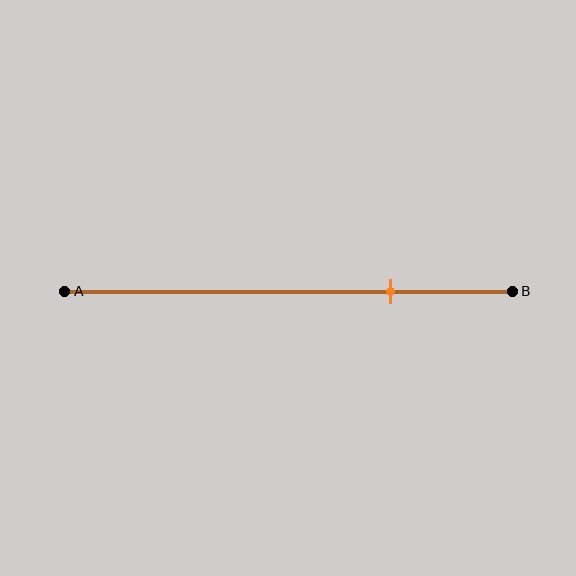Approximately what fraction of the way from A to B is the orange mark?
The orange mark is approximately 75% of the way from A to B.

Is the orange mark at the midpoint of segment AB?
No, the mark is at about 75% from A, not at the 50% midpoint.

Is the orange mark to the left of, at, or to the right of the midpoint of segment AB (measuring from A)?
The orange mark is to the right of the midpoint of segment AB.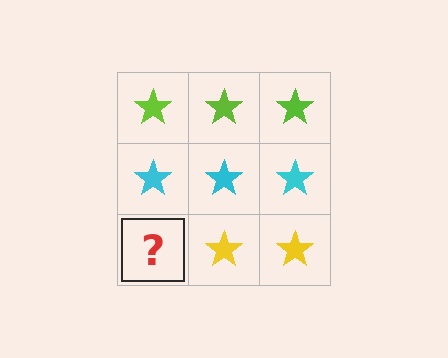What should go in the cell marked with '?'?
The missing cell should contain a yellow star.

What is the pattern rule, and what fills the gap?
The rule is that each row has a consistent color. The gap should be filled with a yellow star.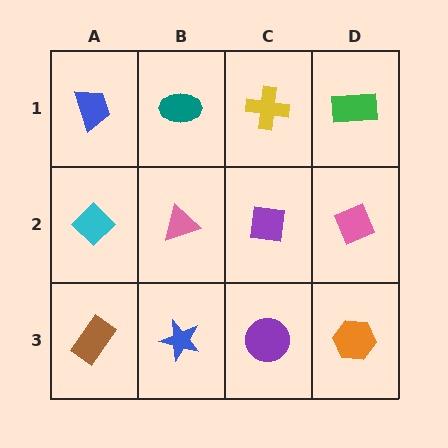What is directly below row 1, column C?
A purple square.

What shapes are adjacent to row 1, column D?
A pink diamond (row 2, column D), a yellow cross (row 1, column C).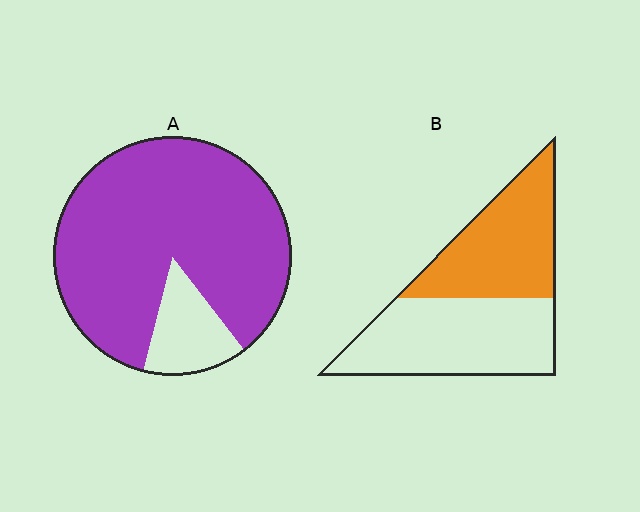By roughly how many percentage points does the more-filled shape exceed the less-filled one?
By roughly 40 percentage points (A over B).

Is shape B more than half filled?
No.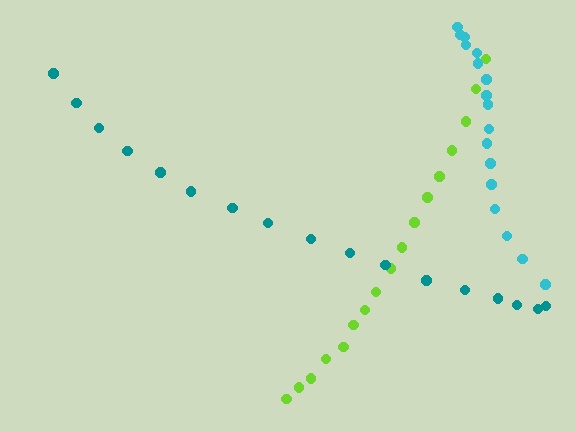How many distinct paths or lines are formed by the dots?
There are 3 distinct paths.